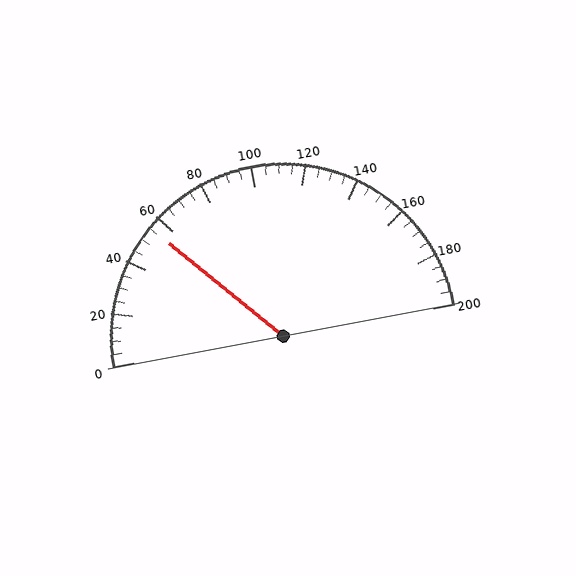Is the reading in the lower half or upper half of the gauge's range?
The reading is in the lower half of the range (0 to 200).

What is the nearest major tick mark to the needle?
The nearest major tick mark is 60.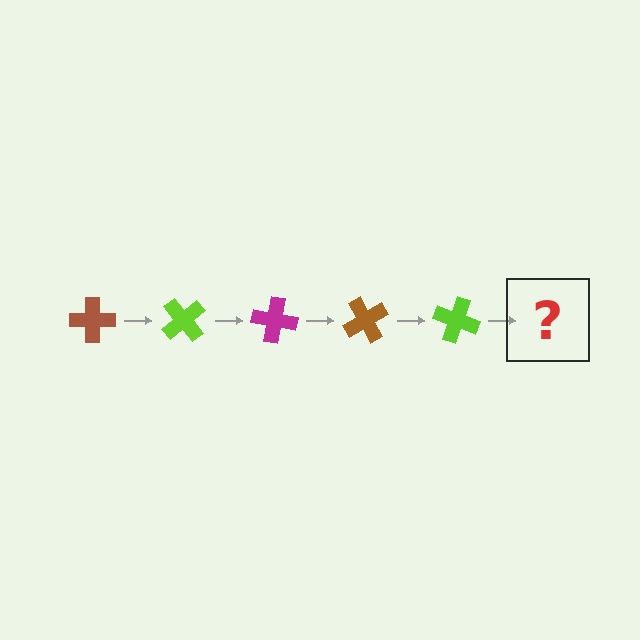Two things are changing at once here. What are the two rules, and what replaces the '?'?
The two rules are that it rotates 50 degrees each step and the color cycles through brown, lime, and magenta. The '?' should be a magenta cross, rotated 250 degrees from the start.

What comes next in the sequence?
The next element should be a magenta cross, rotated 250 degrees from the start.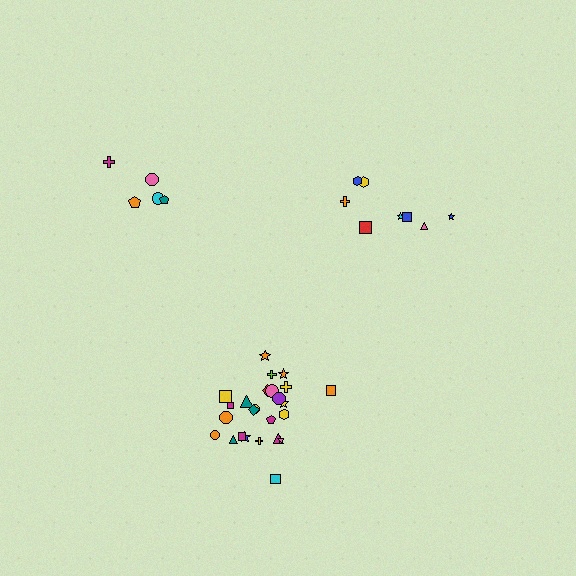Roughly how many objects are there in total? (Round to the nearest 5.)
Roughly 40 objects in total.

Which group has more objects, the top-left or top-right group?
The top-right group.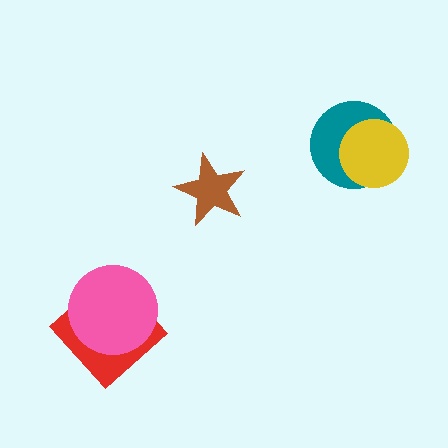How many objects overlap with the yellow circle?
1 object overlaps with the yellow circle.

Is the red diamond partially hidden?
Yes, it is partially covered by another shape.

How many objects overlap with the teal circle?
1 object overlaps with the teal circle.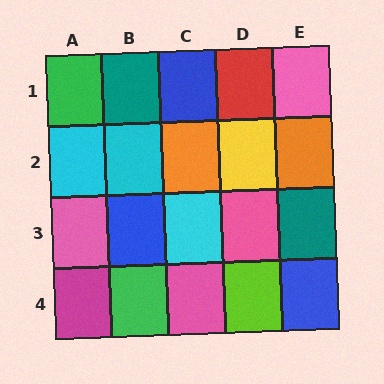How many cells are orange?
2 cells are orange.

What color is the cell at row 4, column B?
Green.